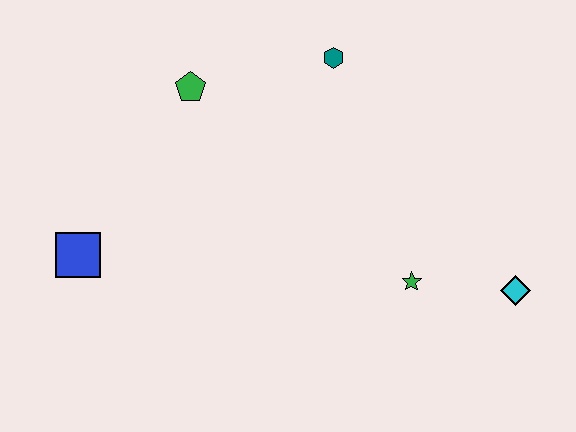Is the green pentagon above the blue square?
Yes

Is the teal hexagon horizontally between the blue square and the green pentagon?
No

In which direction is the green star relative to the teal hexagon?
The green star is below the teal hexagon.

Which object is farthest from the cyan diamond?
The blue square is farthest from the cyan diamond.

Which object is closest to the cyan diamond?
The green star is closest to the cyan diamond.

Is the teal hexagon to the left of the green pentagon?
No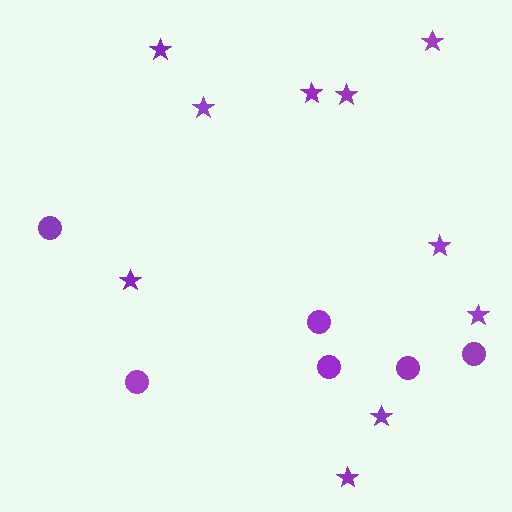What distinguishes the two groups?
There are 2 groups: one group of stars (10) and one group of circles (6).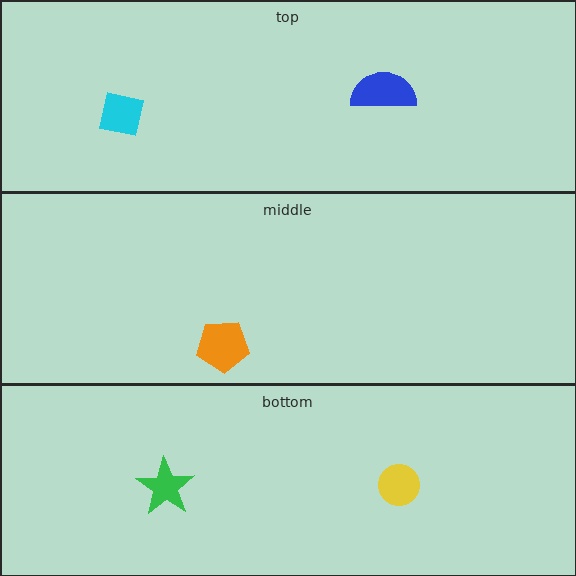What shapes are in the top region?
The cyan square, the blue semicircle.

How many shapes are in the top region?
2.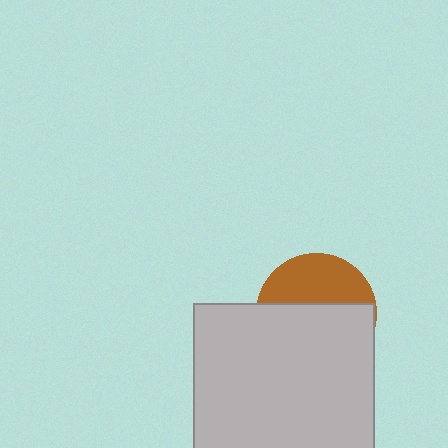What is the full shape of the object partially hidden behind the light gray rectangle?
The partially hidden object is a brown circle.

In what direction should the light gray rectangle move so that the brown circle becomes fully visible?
The light gray rectangle should move down. That is the shortest direction to clear the overlap and leave the brown circle fully visible.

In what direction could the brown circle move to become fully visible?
The brown circle could move up. That would shift it out from behind the light gray rectangle entirely.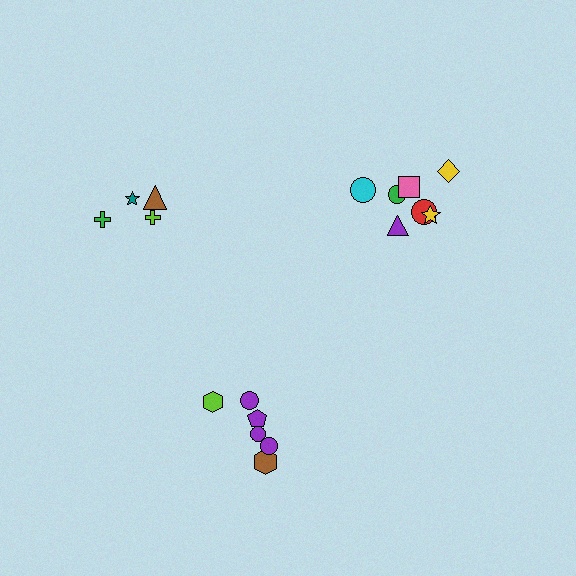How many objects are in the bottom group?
There are 6 objects.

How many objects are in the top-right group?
There are 7 objects.